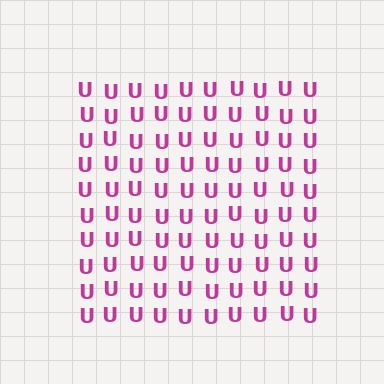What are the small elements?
The small elements are letter U's.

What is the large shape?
The large shape is a square.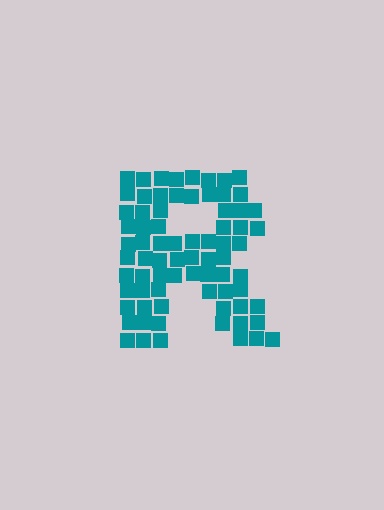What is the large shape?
The large shape is the letter R.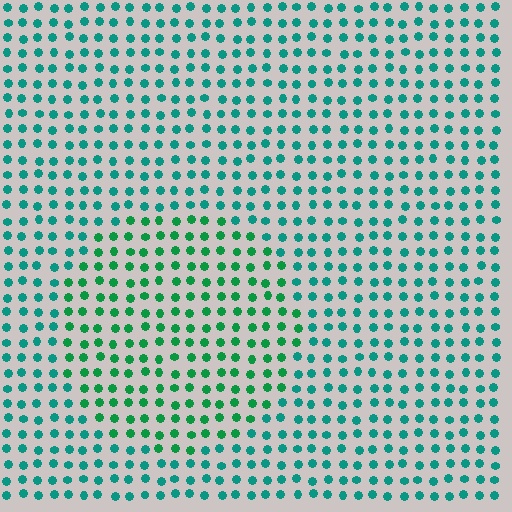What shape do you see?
I see a circle.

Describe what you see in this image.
The image is filled with small teal elements in a uniform arrangement. A circle-shaped region is visible where the elements are tinted to a slightly different hue, forming a subtle color boundary.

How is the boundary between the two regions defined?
The boundary is defined purely by a slight shift in hue (about 29 degrees). Spacing, size, and orientation are identical on both sides.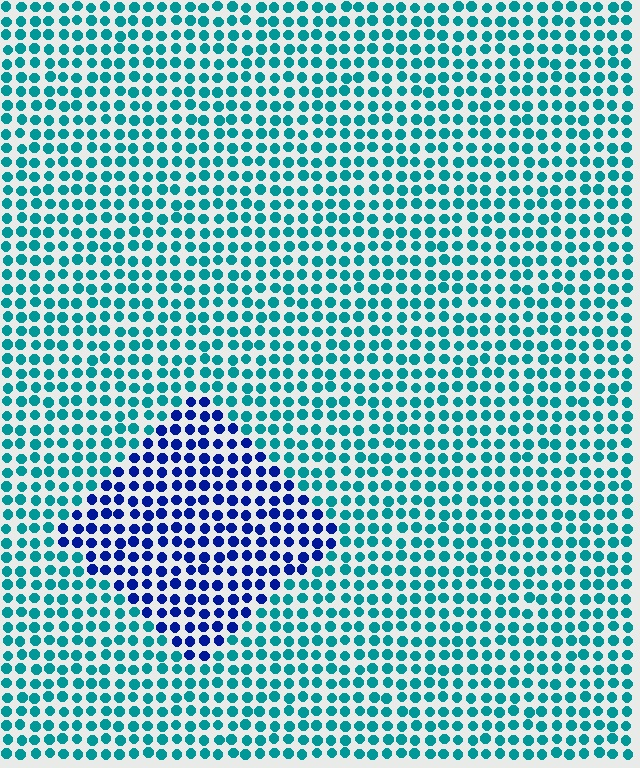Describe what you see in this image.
The image is filled with small teal elements in a uniform arrangement. A diamond-shaped region is visible where the elements are tinted to a slightly different hue, forming a subtle color boundary.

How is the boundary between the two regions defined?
The boundary is defined purely by a slight shift in hue (about 51 degrees). Spacing, size, and orientation are identical on both sides.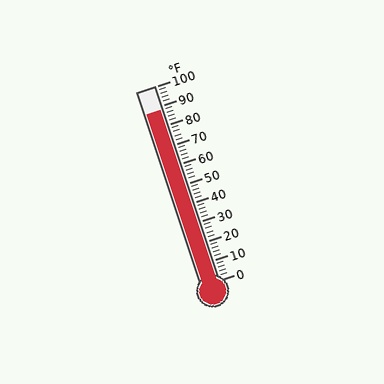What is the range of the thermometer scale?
The thermometer scale ranges from 0°F to 100°F.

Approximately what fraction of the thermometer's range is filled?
The thermometer is filled to approximately 90% of its range.